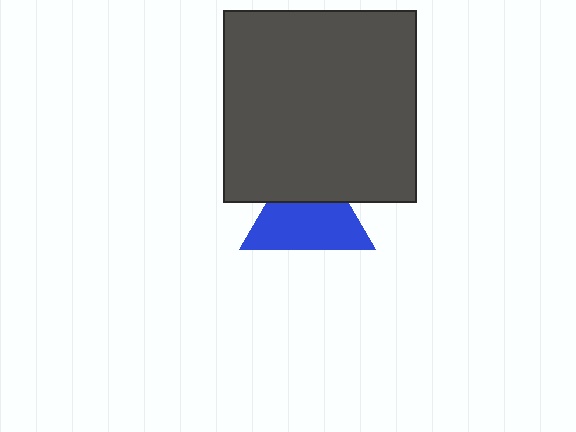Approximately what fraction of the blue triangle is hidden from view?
Roughly 37% of the blue triangle is hidden behind the dark gray square.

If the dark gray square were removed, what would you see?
You would see the complete blue triangle.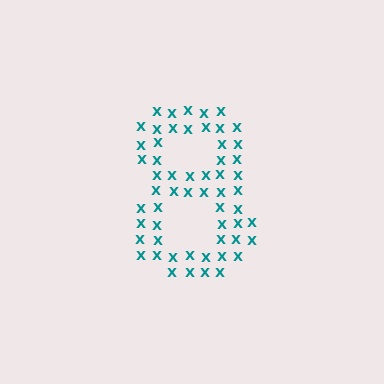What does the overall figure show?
The overall figure shows the digit 8.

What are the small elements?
The small elements are letter X's.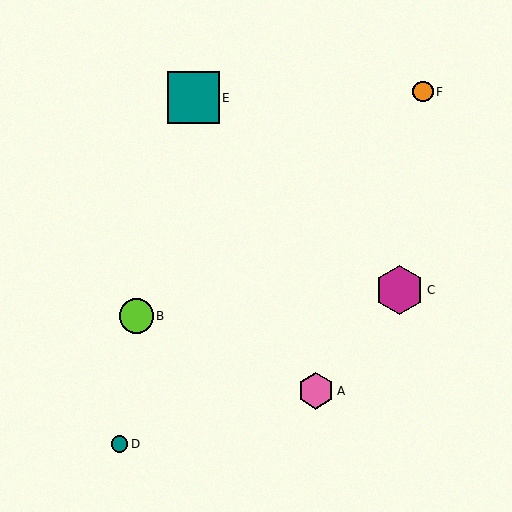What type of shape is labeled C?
Shape C is a magenta hexagon.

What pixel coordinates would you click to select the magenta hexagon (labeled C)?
Click at (399, 290) to select the magenta hexagon C.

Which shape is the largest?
The teal square (labeled E) is the largest.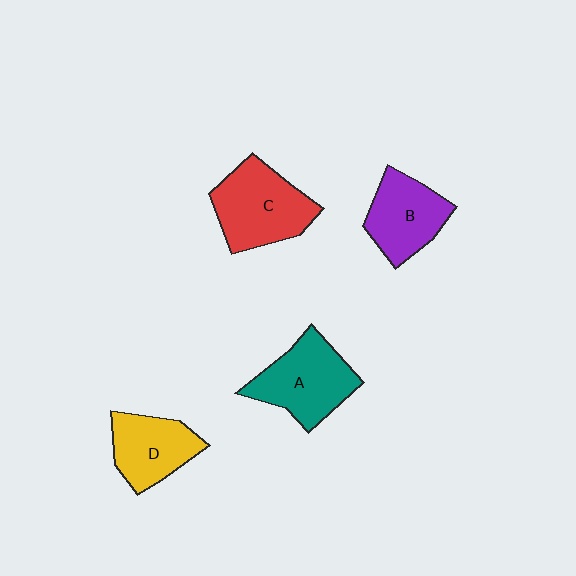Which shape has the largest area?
Shape C (red).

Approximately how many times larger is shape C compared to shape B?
Approximately 1.2 times.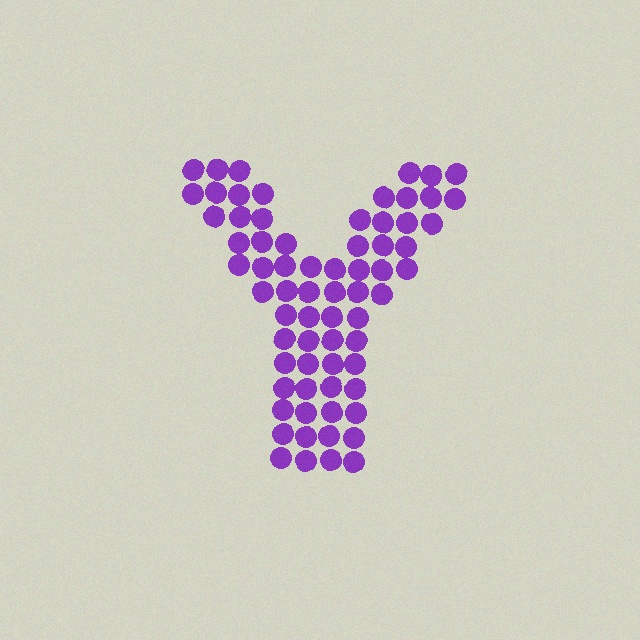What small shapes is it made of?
It is made of small circles.